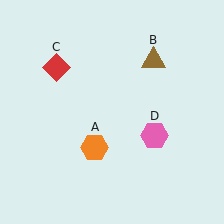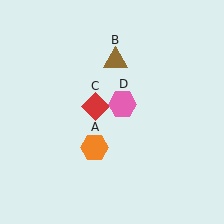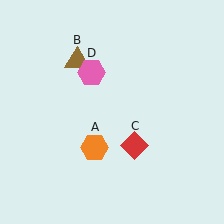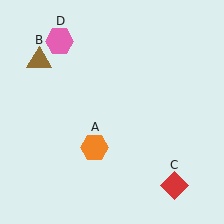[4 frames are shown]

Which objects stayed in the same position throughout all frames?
Orange hexagon (object A) remained stationary.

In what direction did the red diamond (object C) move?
The red diamond (object C) moved down and to the right.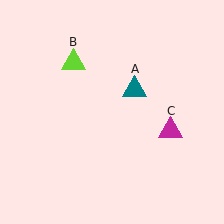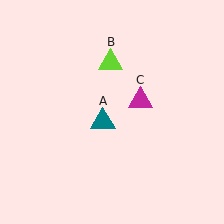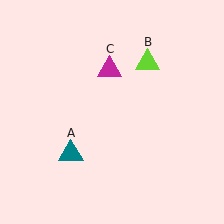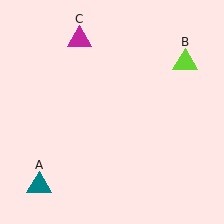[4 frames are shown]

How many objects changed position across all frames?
3 objects changed position: teal triangle (object A), lime triangle (object B), magenta triangle (object C).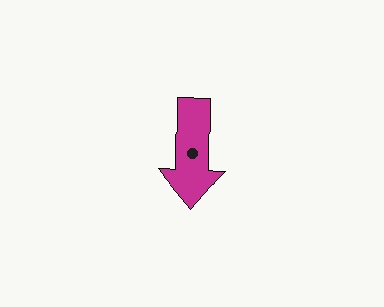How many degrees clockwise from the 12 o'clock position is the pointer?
Approximately 181 degrees.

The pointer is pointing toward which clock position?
Roughly 6 o'clock.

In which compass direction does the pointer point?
South.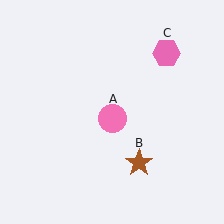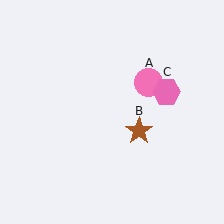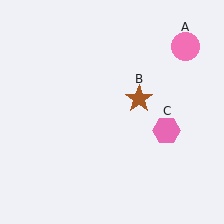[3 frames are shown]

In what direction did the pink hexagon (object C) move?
The pink hexagon (object C) moved down.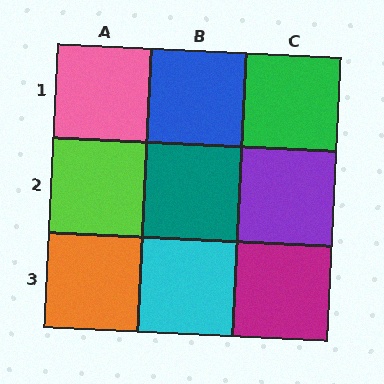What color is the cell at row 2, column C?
Purple.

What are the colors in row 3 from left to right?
Orange, cyan, magenta.